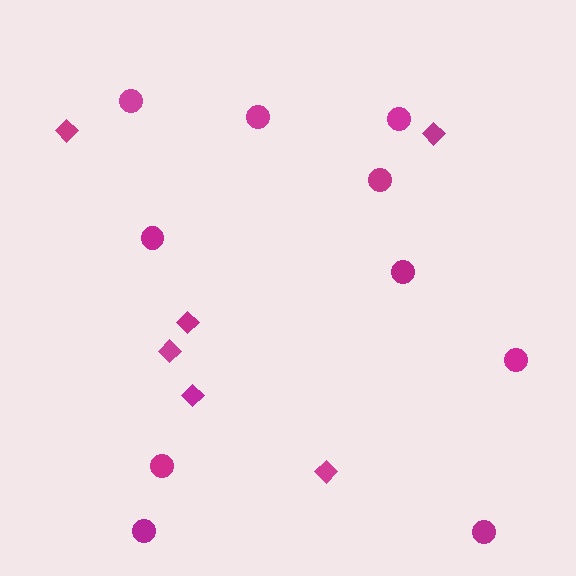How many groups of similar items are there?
There are 2 groups: one group of diamonds (6) and one group of circles (10).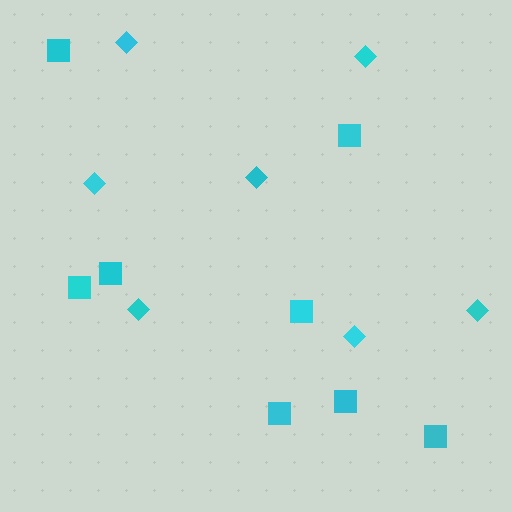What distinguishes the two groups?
There are 2 groups: one group of squares (8) and one group of diamonds (7).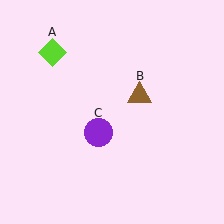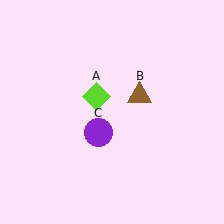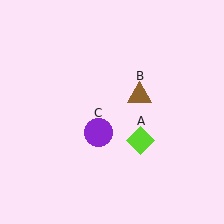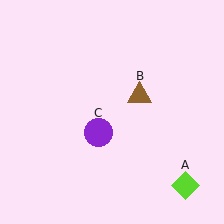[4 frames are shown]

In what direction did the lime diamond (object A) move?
The lime diamond (object A) moved down and to the right.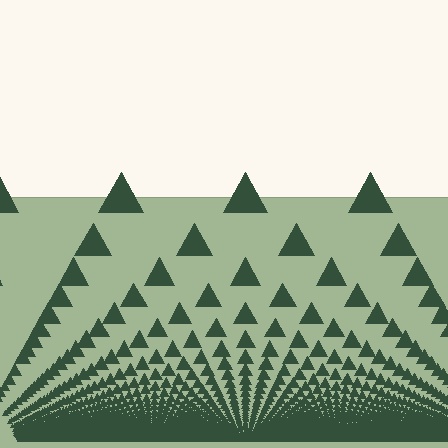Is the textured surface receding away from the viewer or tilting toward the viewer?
The surface appears to tilt toward the viewer. Texture elements get larger and sparser toward the top.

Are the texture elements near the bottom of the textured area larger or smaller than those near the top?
Smaller. The gradient is inverted — elements near the bottom are smaller and denser.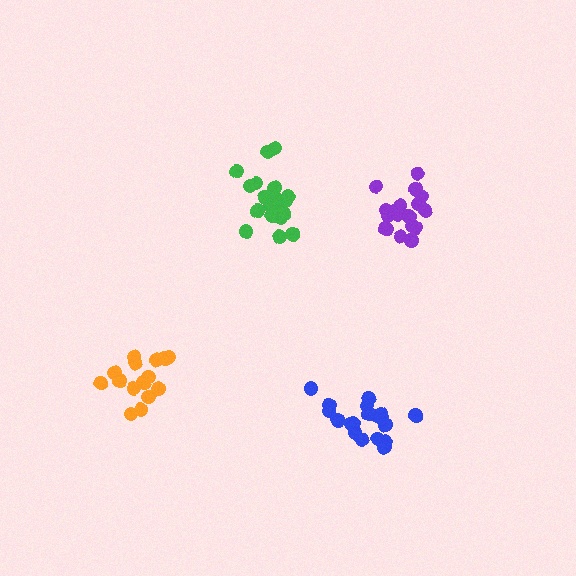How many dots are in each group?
Group 1: 21 dots, Group 2: 19 dots, Group 3: 18 dots, Group 4: 15 dots (73 total).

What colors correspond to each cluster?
The clusters are colored: green, blue, purple, orange.